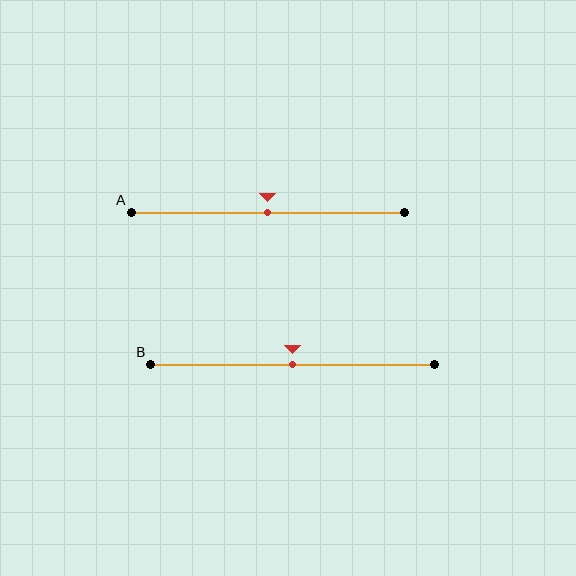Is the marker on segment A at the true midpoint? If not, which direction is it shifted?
Yes, the marker on segment A is at the true midpoint.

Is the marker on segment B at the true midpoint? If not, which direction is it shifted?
Yes, the marker on segment B is at the true midpoint.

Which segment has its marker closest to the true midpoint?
Segment A has its marker closest to the true midpoint.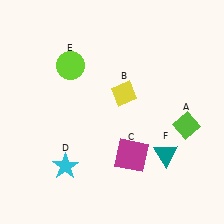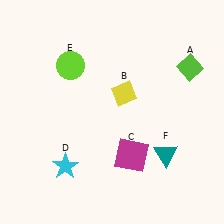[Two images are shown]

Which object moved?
The lime diamond (A) moved up.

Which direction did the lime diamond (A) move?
The lime diamond (A) moved up.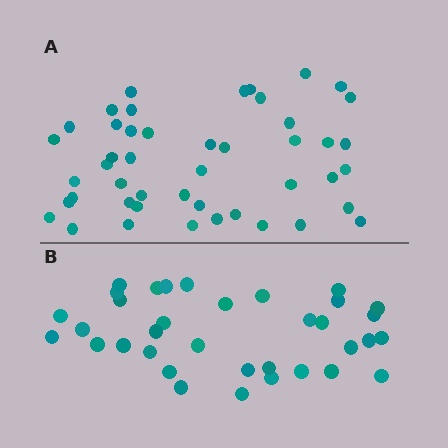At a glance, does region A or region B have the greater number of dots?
Region A (the top region) has more dots.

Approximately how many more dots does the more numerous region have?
Region A has roughly 12 or so more dots than region B.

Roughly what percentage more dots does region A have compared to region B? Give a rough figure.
About 30% more.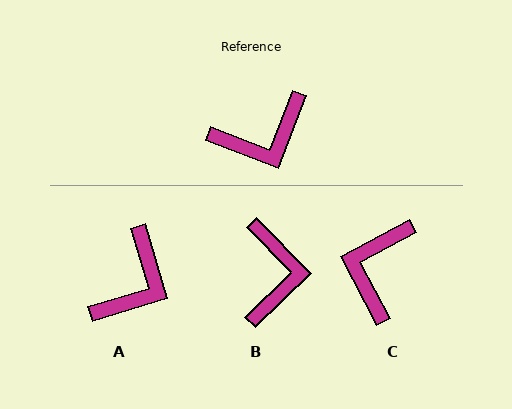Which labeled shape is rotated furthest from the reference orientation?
C, about 131 degrees away.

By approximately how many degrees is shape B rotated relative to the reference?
Approximately 65 degrees counter-clockwise.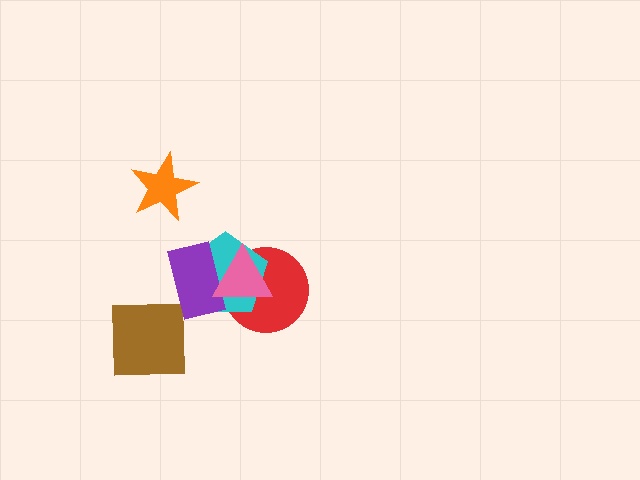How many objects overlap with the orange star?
0 objects overlap with the orange star.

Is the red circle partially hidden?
Yes, it is partially covered by another shape.